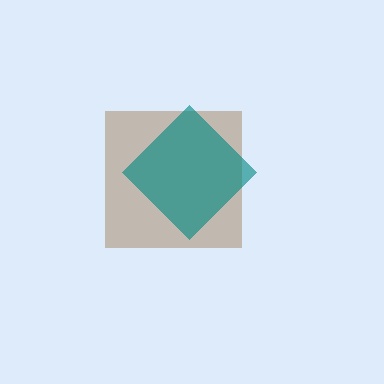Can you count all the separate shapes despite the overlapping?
Yes, there are 2 separate shapes.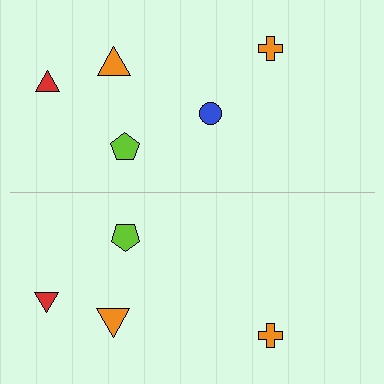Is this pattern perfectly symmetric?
No, the pattern is not perfectly symmetric. A blue circle is missing from the bottom side.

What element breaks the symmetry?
A blue circle is missing from the bottom side.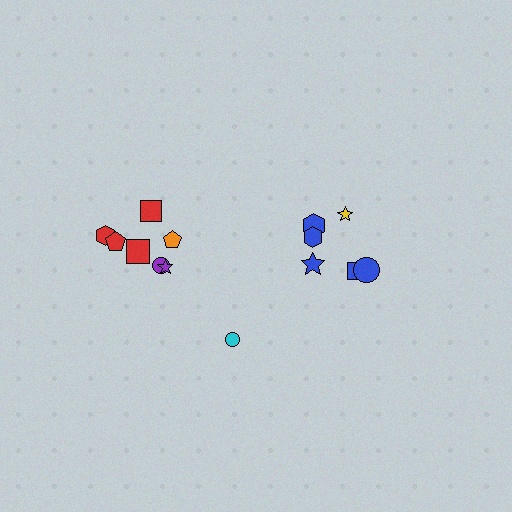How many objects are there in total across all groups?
There are 14 objects.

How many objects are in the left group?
There are 8 objects.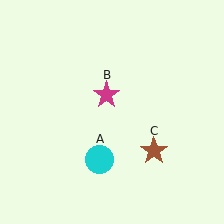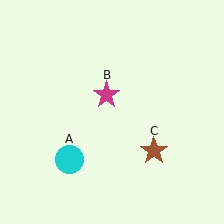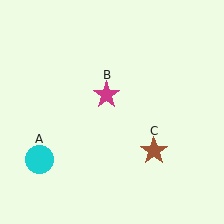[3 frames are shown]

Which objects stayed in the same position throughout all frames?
Magenta star (object B) and brown star (object C) remained stationary.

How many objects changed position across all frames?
1 object changed position: cyan circle (object A).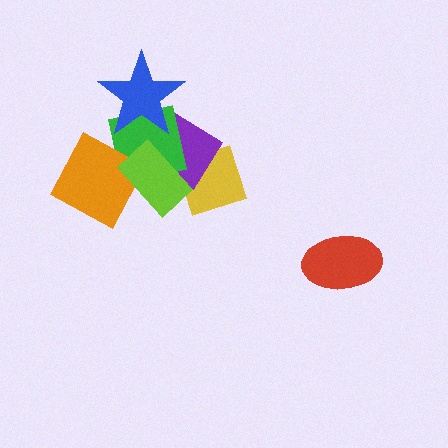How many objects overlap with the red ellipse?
0 objects overlap with the red ellipse.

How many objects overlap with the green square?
4 objects overlap with the green square.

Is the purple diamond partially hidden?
Yes, it is partially covered by another shape.